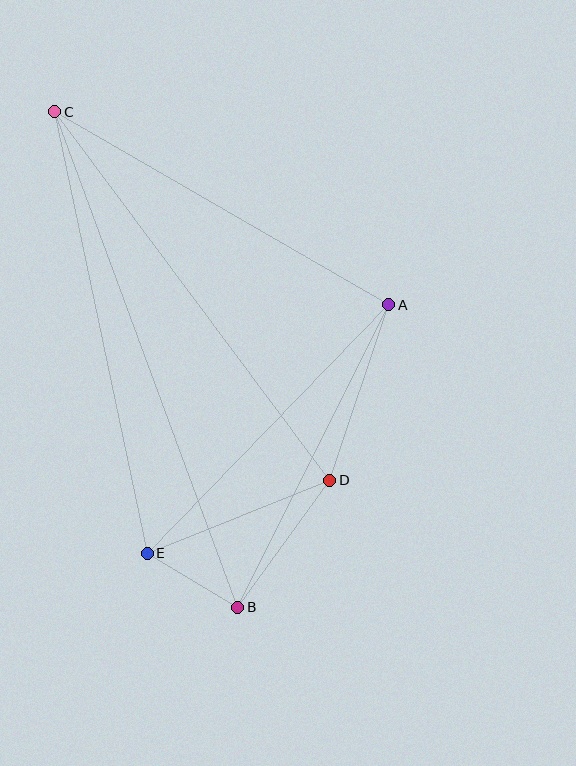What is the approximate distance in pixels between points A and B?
The distance between A and B is approximately 338 pixels.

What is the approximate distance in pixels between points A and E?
The distance between A and E is approximately 347 pixels.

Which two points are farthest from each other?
Points B and C are farthest from each other.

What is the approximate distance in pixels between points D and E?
The distance between D and E is approximately 196 pixels.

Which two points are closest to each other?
Points B and E are closest to each other.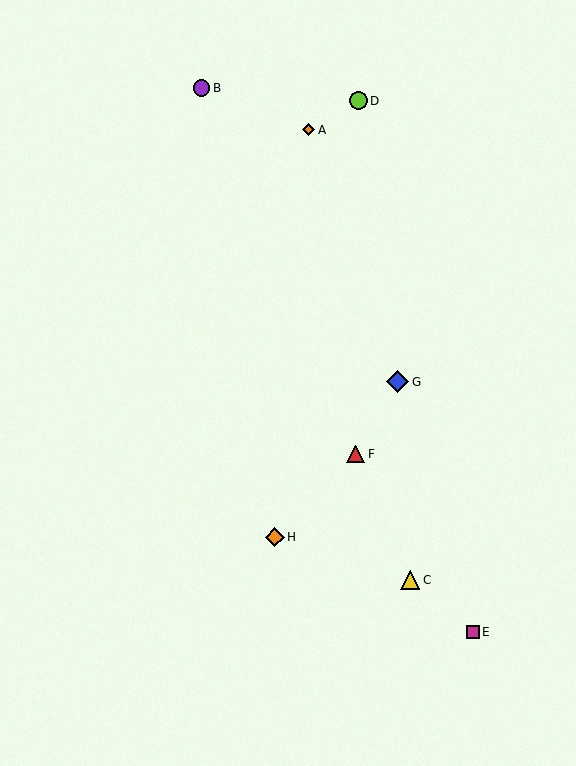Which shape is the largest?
The blue diamond (labeled G) is the largest.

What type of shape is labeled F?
Shape F is a red triangle.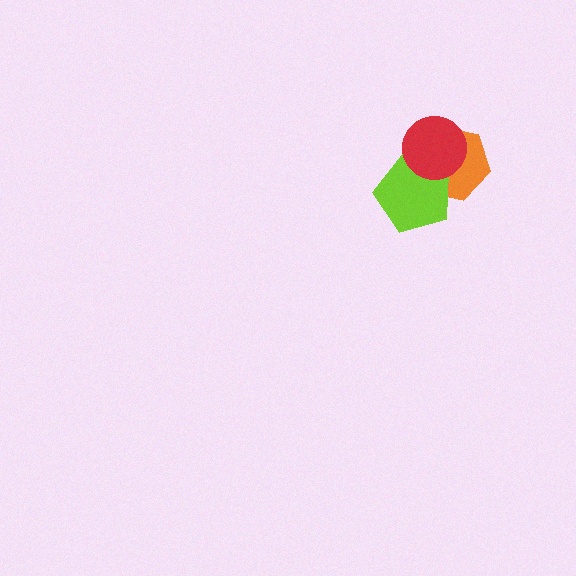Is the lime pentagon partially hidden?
Yes, it is partially covered by another shape.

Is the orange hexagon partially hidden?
Yes, it is partially covered by another shape.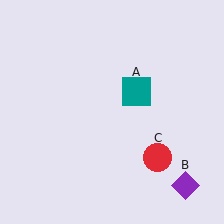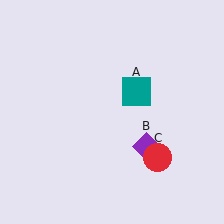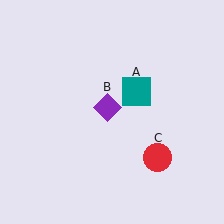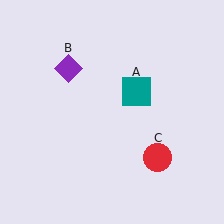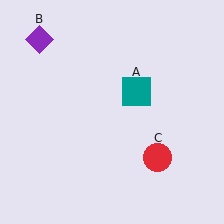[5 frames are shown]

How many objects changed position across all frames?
1 object changed position: purple diamond (object B).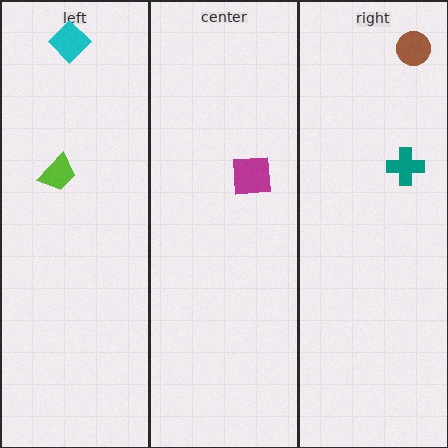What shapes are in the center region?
The magenta square.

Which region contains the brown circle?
The right region.